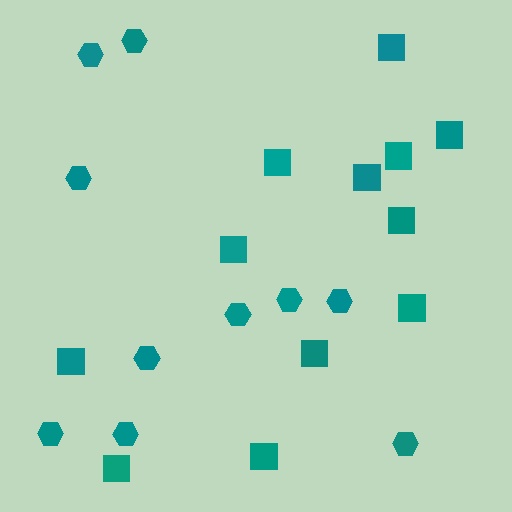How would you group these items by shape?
There are 2 groups: one group of hexagons (10) and one group of squares (12).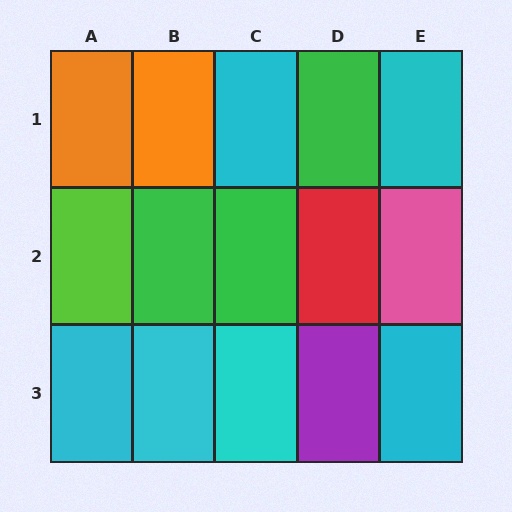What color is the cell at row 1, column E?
Cyan.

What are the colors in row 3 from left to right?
Cyan, cyan, cyan, purple, cyan.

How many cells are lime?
1 cell is lime.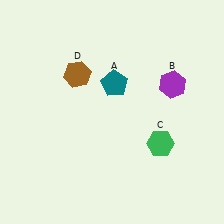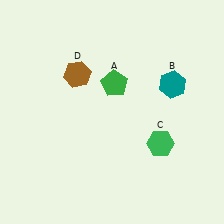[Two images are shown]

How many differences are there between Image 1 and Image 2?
There are 2 differences between the two images.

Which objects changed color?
A changed from teal to green. B changed from purple to teal.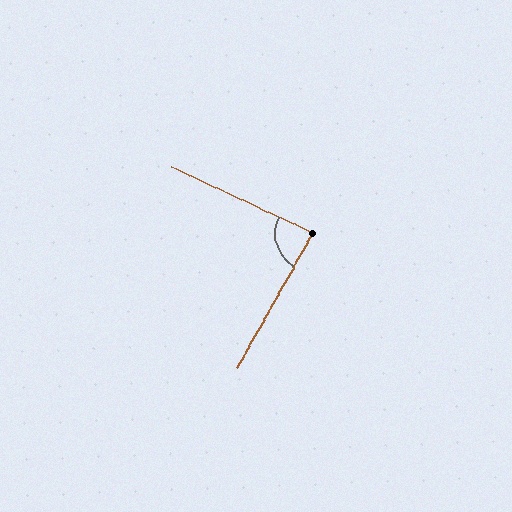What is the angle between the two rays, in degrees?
Approximately 86 degrees.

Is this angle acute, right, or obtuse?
It is approximately a right angle.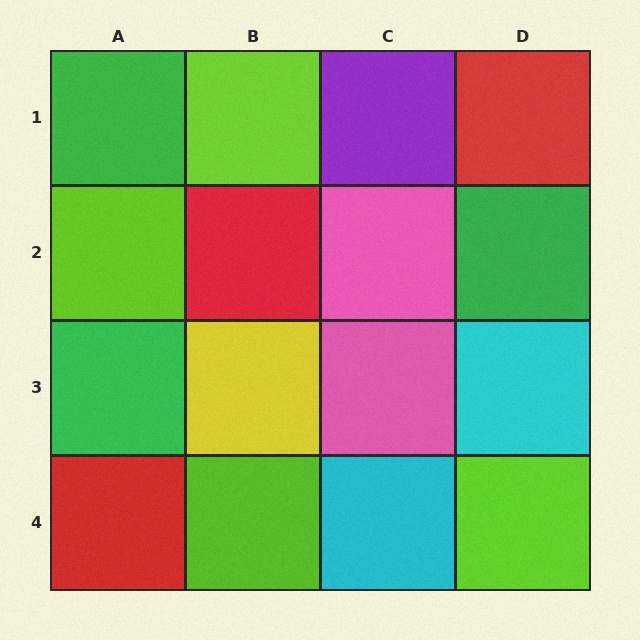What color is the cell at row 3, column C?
Pink.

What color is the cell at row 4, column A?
Red.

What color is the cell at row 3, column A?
Green.